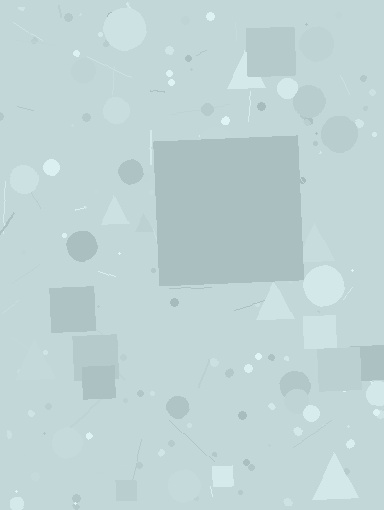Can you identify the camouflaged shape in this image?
The camouflaged shape is a square.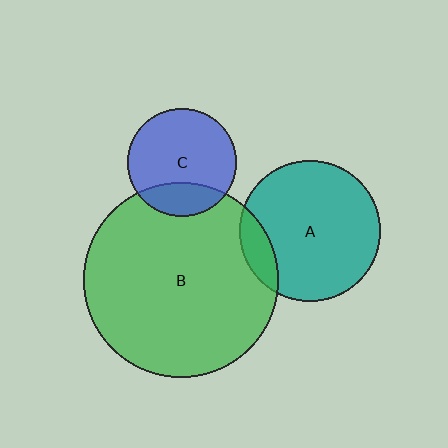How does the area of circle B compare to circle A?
Approximately 1.9 times.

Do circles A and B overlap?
Yes.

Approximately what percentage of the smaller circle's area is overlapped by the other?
Approximately 10%.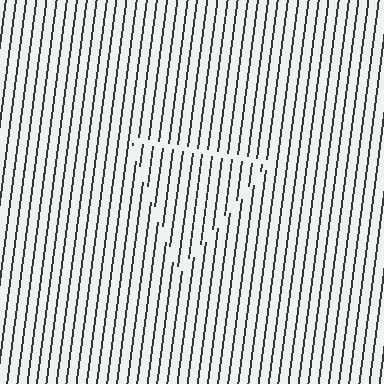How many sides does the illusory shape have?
3 sides — the line-ends trace a triangle.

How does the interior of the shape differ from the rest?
The interior of the shape contains the same grating, shifted by half a period — the contour is defined by the phase discontinuity where line-ends from the inner and outer gratings abut.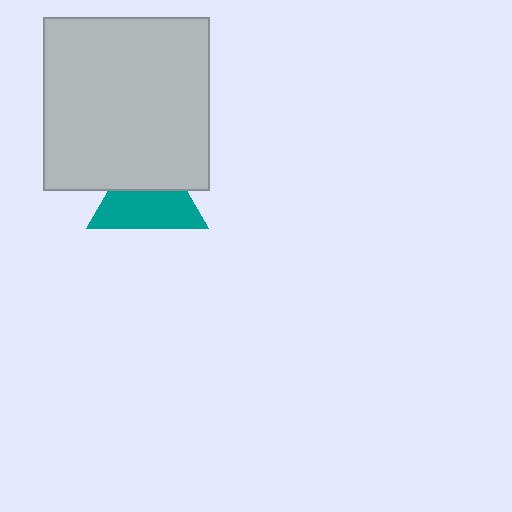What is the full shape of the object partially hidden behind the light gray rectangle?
The partially hidden object is a teal triangle.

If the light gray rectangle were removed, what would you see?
You would see the complete teal triangle.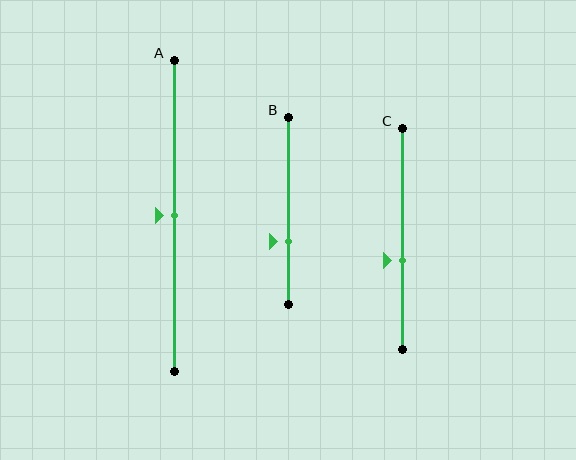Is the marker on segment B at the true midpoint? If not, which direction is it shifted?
No, the marker on segment B is shifted downward by about 16% of the segment length.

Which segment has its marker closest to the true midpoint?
Segment A has its marker closest to the true midpoint.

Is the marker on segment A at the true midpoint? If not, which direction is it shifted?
Yes, the marker on segment A is at the true midpoint.